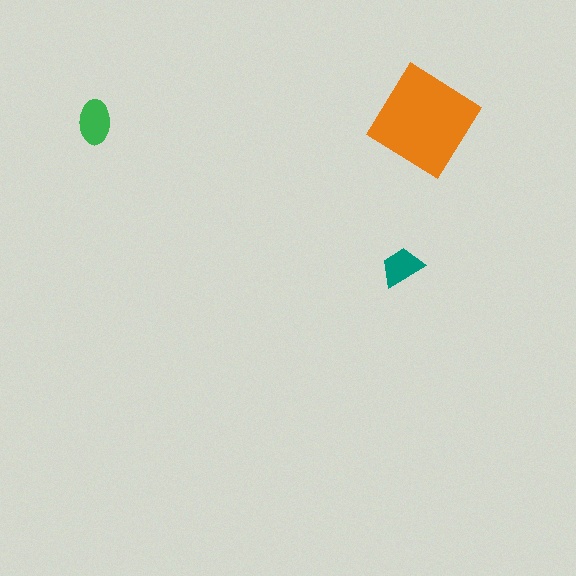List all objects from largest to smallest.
The orange diamond, the green ellipse, the teal trapezoid.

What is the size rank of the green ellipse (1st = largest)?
2nd.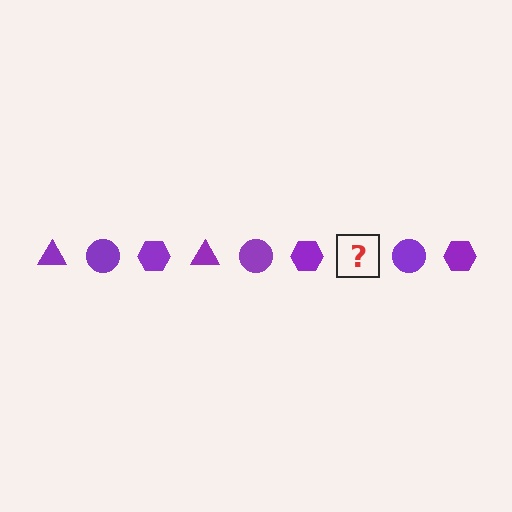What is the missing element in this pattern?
The missing element is a purple triangle.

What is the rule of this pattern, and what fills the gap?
The rule is that the pattern cycles through triangle, circle, hexagon shapes in purple. The gap should be filled with a purple triangle.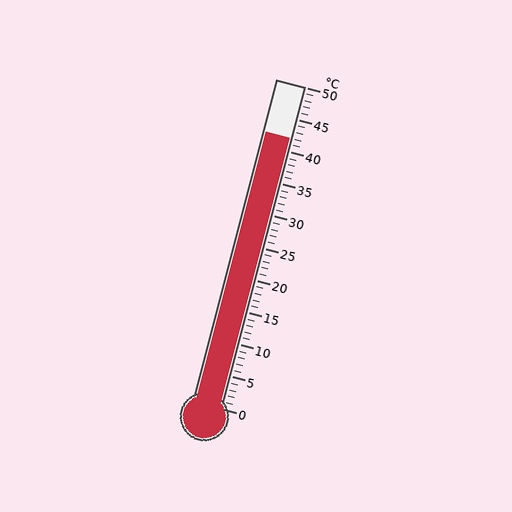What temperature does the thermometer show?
The thermometer shows approximately 42°C.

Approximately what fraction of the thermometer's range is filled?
The thermometer is filled to approximately 85% of its range.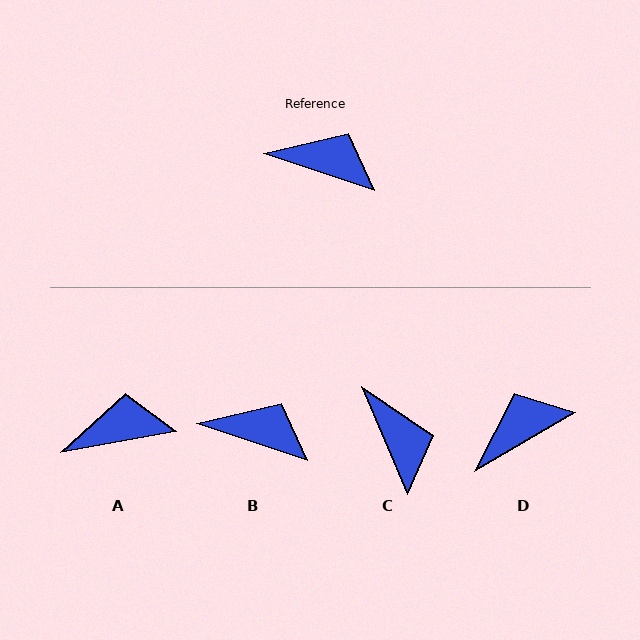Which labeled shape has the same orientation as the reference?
B.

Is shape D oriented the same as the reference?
No, it is off by about 49 degrees.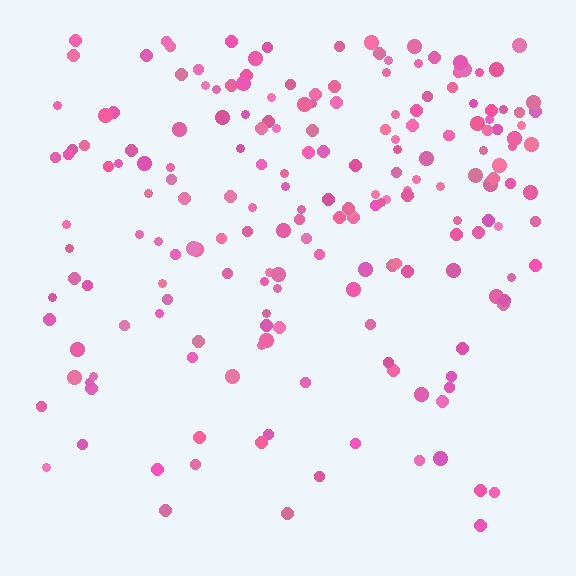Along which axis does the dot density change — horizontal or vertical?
Vertical.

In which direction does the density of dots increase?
From bottom to top, with the top side densest.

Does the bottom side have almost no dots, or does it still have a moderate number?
Still a moderate number, just noticeably fewer than the top.